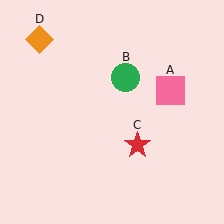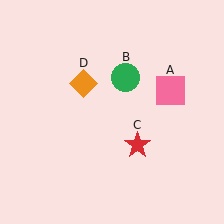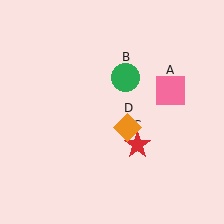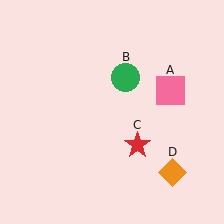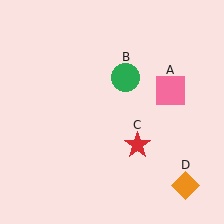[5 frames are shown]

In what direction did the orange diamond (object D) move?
The orange diamond (object D) moved down and to the right.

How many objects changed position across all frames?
1 object changed position: orange diamond (object D).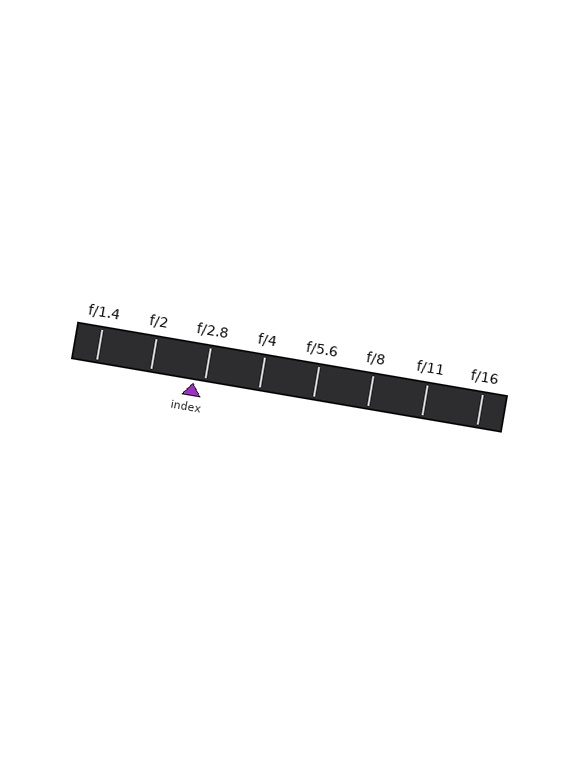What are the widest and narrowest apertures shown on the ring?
The widest aperture shown is f/1.4 and the narrowest is f/16.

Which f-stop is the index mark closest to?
The index mark is closest to f/2.8.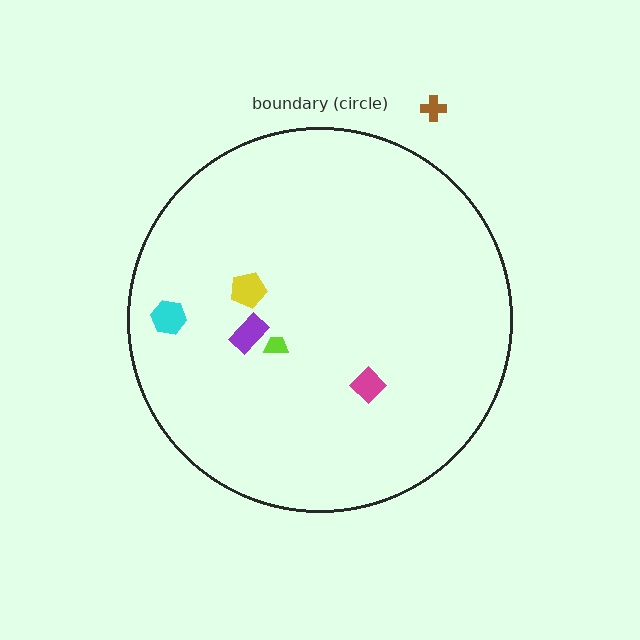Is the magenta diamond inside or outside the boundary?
Inside.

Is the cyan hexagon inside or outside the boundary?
Inside.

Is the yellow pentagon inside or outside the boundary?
Inside.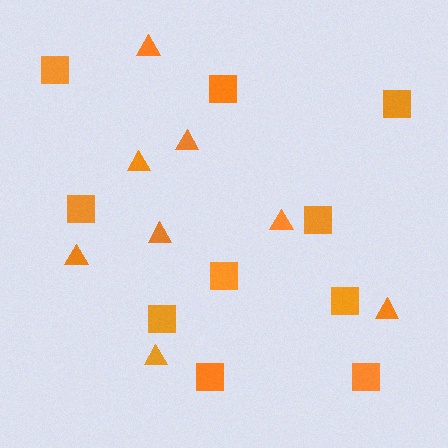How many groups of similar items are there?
There are 2 groups: one group of triangles (8) and one group of squares (10).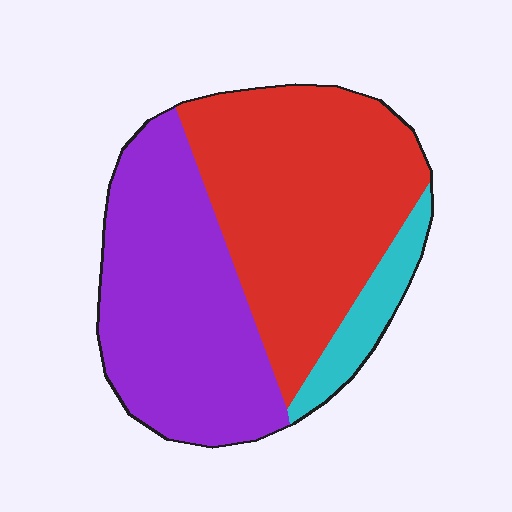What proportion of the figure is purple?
Purple takes up between a quarter and a half of the figure.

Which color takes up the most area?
Red, at roughly 50%.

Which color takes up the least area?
Cyan, at roughly 10%.